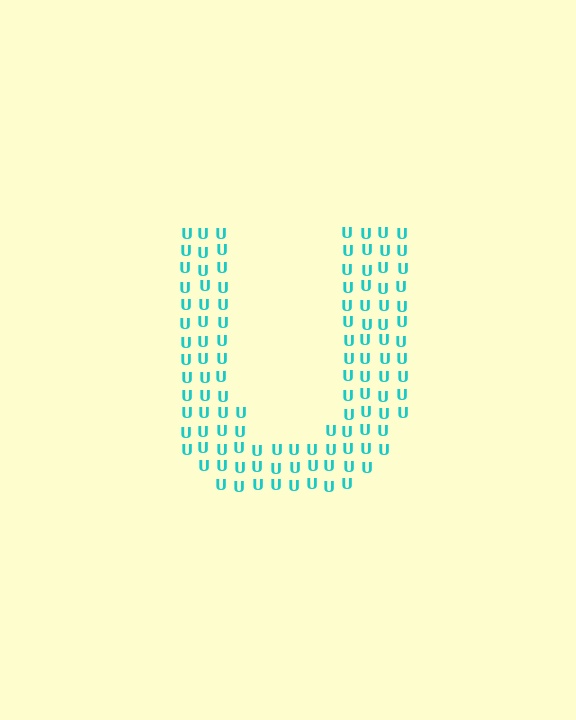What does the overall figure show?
The overall figure shows the letter U.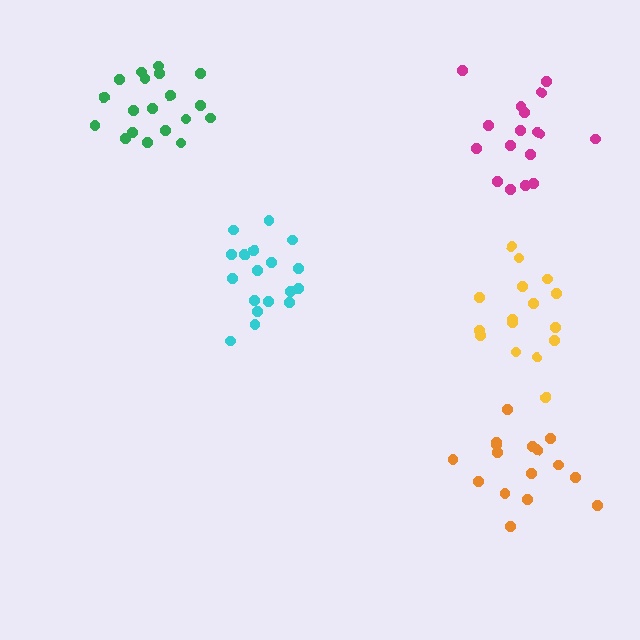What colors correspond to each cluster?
The clusters are colored: cyan, orange, yellow, green, magenta.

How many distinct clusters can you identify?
There are 5 distinct clusters.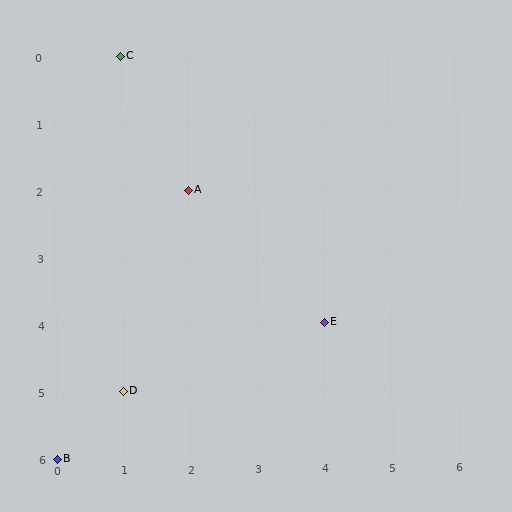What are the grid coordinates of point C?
Point C is at grid coordinates (1, 0).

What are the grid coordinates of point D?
Point D is at grid coordinates (1, 5).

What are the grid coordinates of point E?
Point E is at grid coordinates (4, 4).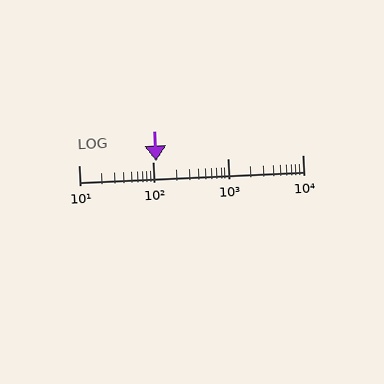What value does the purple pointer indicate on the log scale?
The pointer indicates approximately 110.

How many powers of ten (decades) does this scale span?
The scale spans 3 decades, from 10 to 10000.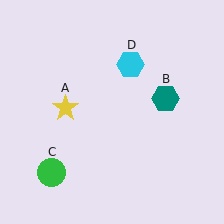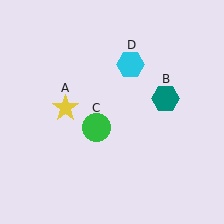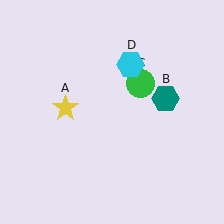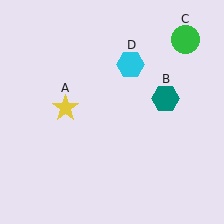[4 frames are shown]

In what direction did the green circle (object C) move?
The green circle (object C) moved up and to the right.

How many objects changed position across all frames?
1 object changed position: green circle (object C).